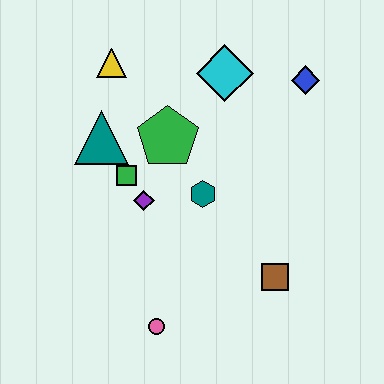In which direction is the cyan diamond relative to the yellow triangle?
The cyan diamond is to the right of the yellow triangle.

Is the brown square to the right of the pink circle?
Yes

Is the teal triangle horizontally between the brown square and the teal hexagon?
No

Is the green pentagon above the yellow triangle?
No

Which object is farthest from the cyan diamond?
The pink circle is farthest from the cyan diamond.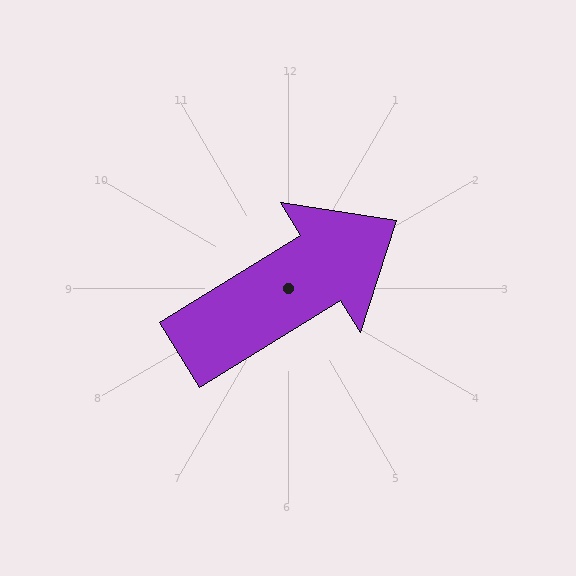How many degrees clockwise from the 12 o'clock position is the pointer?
Approximately 58 degrees.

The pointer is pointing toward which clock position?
Roughly 2 o'clock.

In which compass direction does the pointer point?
Northeast.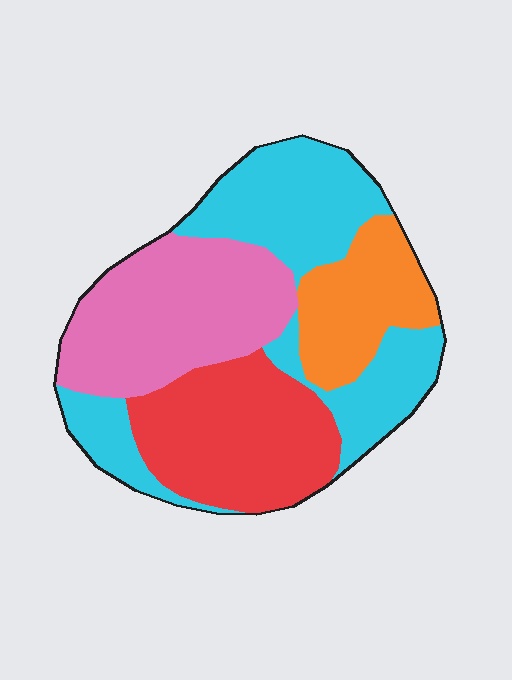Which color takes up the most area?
Cyan, at roughly 35%.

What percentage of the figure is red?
Red takes up about one quarter (1/4) of the figure.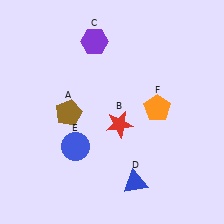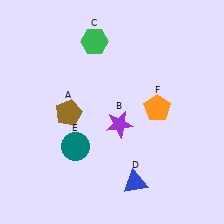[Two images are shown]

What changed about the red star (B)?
In Image 1, B is red. In Image 2, it changed to purple.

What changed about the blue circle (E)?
In Image 1, E is blue. In Image 2, it changed to teal.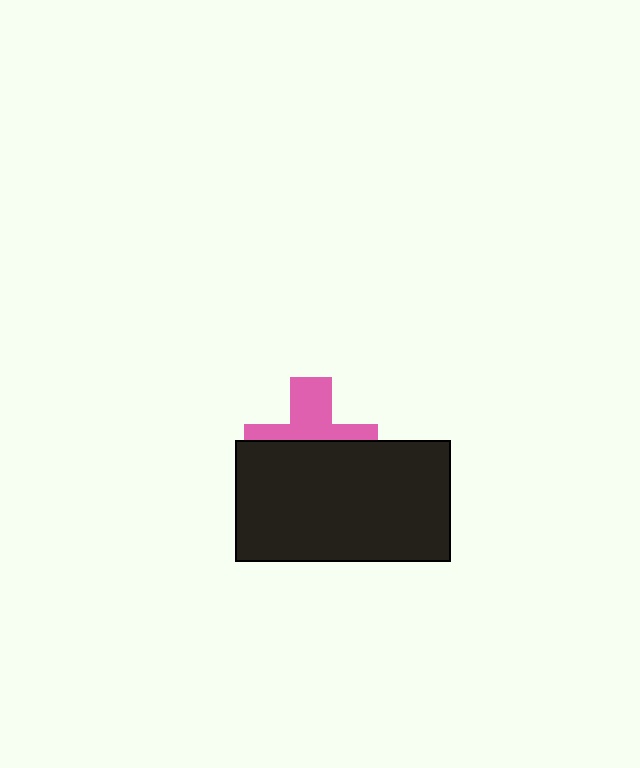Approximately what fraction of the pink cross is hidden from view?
Roughly 57% of the pink cross is hidden behind the black rectangle.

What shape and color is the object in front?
The object in front is a black rectangle.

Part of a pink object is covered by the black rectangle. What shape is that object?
It is a cross.